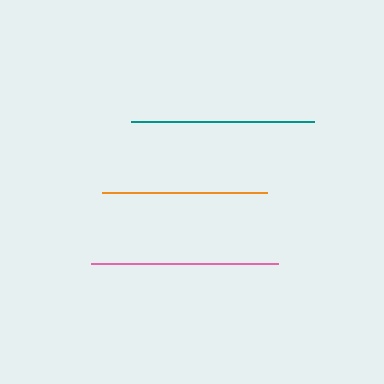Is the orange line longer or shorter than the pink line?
The pink line is longer than the orange line.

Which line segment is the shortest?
The orange line is the shortest at approximately 165 pixels.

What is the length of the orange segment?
The orange segment is approximately 165 pixels long.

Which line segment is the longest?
The pink line is the longest at approximately 188 pixels.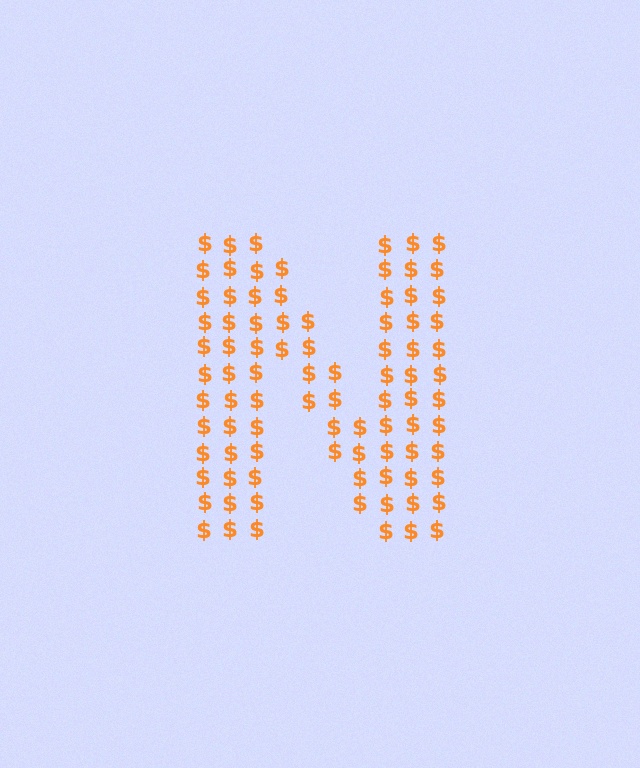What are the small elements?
The small elements are dollar signs.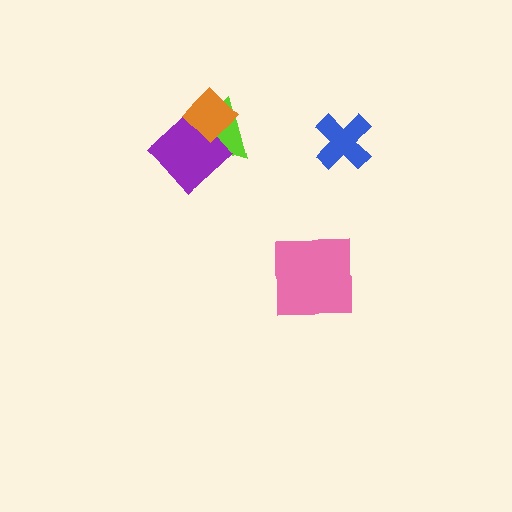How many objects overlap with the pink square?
0 objects overlap with the pink square.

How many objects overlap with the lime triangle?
2 objects overlap with the lime triangle.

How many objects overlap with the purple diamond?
2 objects overlap with the purple diamond.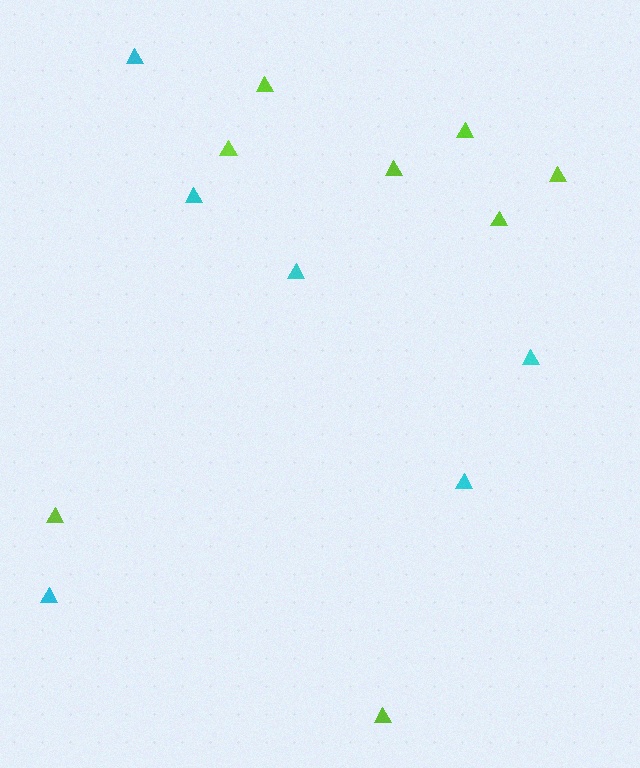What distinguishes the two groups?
There are 2 groups: one group of cyan triangles (6) and one group of lime triangles (8).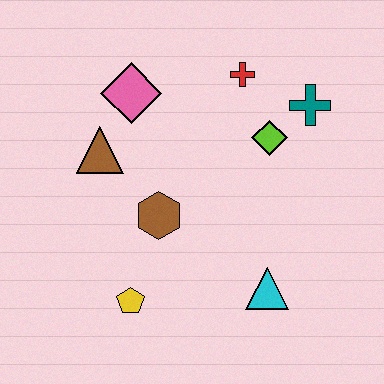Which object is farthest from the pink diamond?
The cyan triangle is farthest from the pink diamond.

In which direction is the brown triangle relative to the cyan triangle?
The brown triangle is to the left of the cyan triangle.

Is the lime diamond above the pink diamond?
No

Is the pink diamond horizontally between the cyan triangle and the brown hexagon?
No